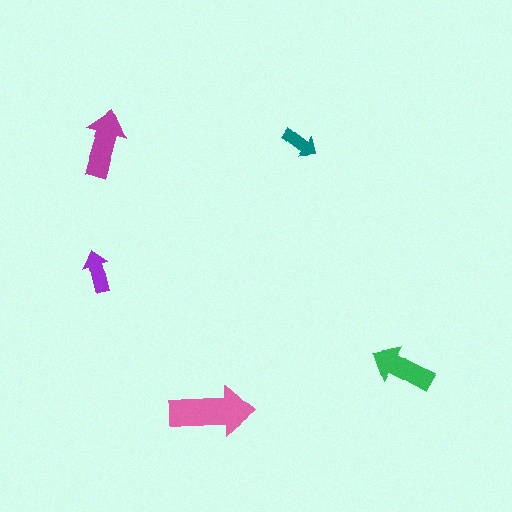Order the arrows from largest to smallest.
the pink one, the magenta one, the green one, the purple one, the teal one.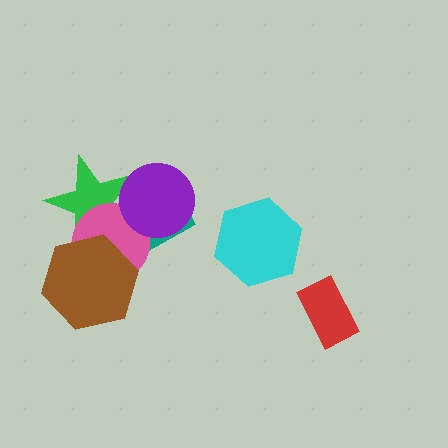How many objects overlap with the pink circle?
4 objects overlap with the pink circle.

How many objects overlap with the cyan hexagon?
0 objects overlap with the cyan hexagon.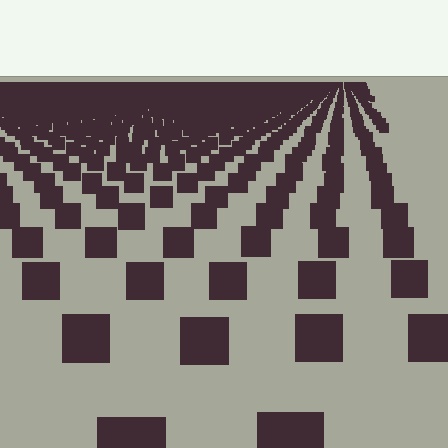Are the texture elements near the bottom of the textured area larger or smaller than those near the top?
Larger. Near the bottom, elements are closer to the viewer and appear at a bigger on-screen size.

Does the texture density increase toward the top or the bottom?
Density increases toward the top.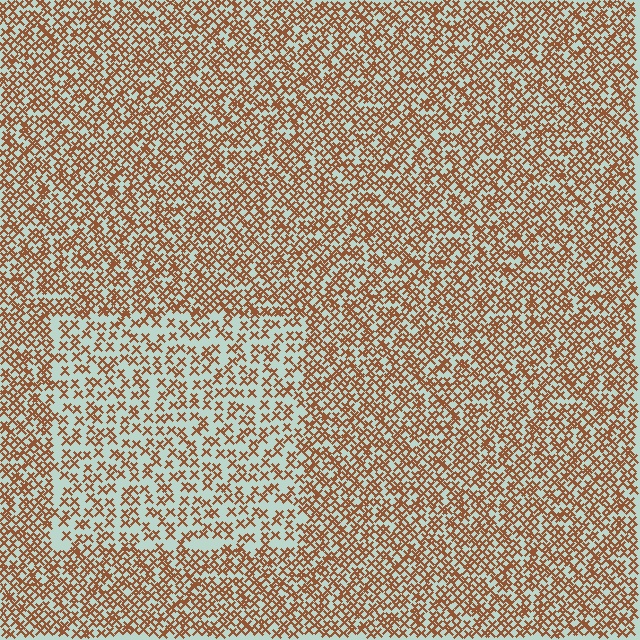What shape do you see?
I see a rectangle.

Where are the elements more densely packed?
The elements are more densely packed outside the rectangle boundary.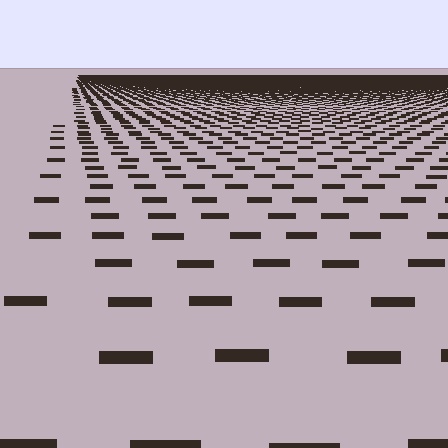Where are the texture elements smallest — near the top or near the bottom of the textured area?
Near the top.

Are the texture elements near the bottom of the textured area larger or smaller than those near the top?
Larger. Near the bottom, elements are closer to the viewer and appear at a bigger on-screen size.